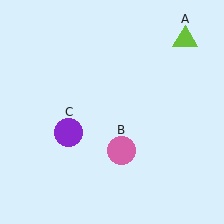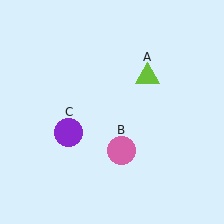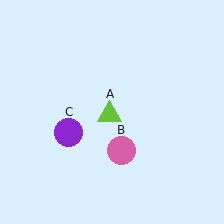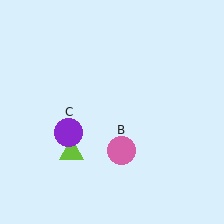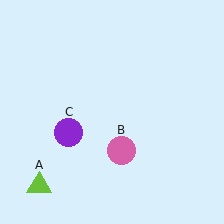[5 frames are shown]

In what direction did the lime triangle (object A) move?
The lime triangle (object A) moved down and to the left.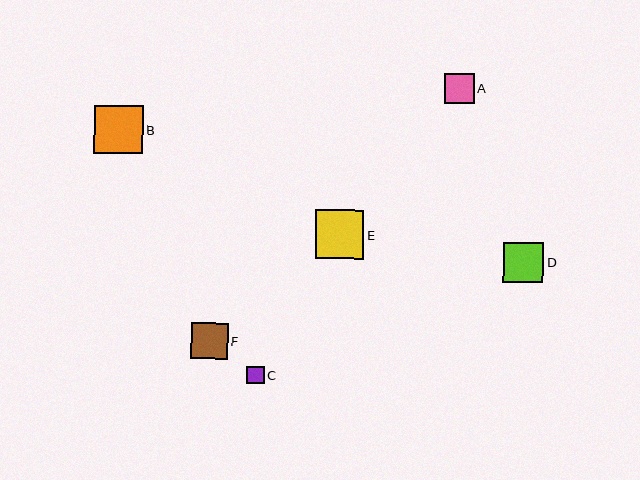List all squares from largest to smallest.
From largest to smallest: B, E, D, F, A, C.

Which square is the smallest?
Square C is the smallest with a size of approximately 17 pixels.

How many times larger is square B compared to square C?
Square B is approximately 2.8 times the size of square C.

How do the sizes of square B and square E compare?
Square B and square E are approximately the same size.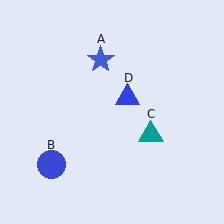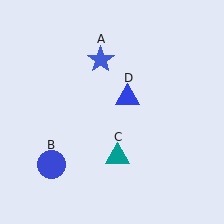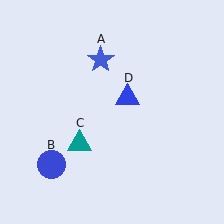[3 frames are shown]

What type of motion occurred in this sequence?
The teal triangle (object C) rotated clockwise around the center of the scene.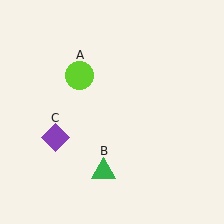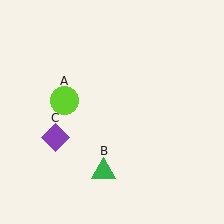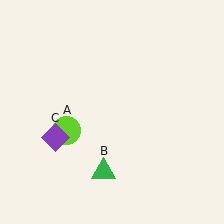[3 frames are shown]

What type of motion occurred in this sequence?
The lime circle (object A) rotated counterclockwise around the center of the scene.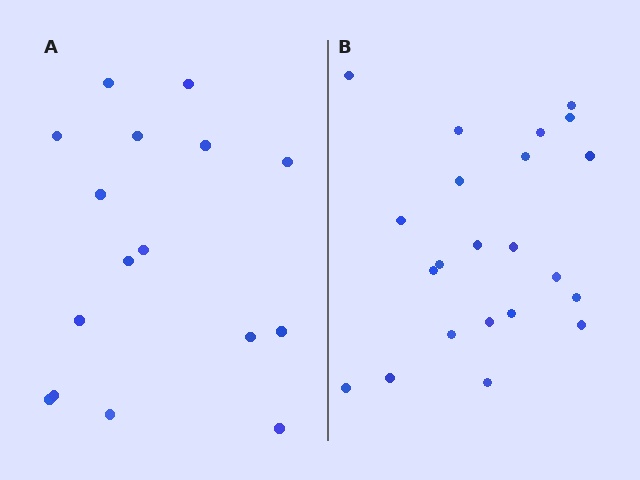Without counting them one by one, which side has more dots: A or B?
Region B (the right region) has more dots.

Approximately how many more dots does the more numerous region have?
Region B has about 6 more dots than region A.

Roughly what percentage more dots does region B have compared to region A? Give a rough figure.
About 40% more.